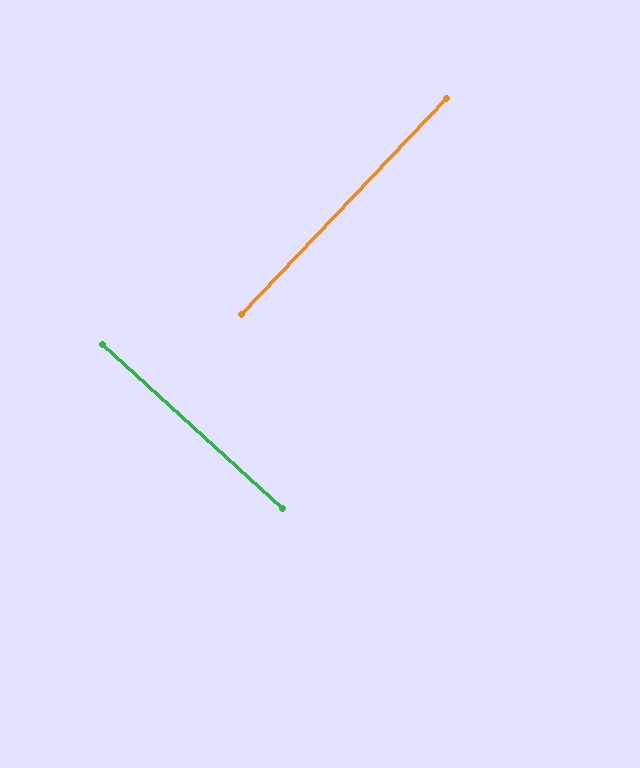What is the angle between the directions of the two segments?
Approximately 89 degrees.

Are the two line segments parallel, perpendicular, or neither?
Perpendicular — they meet at approximately 89°.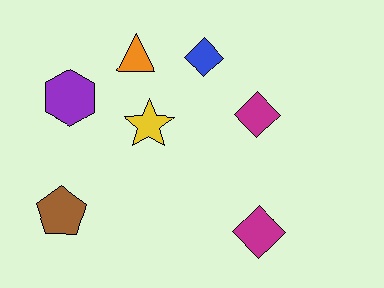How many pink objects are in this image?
There are no pink objects.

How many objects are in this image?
There are 7 objects.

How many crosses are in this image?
There are no crosses.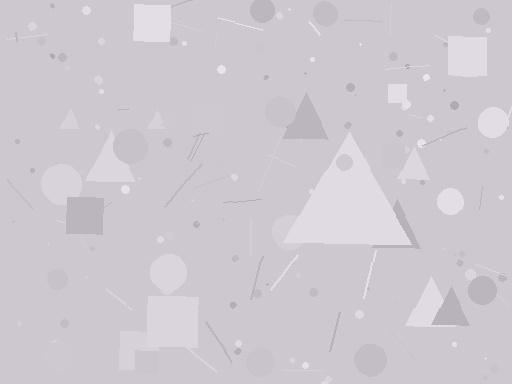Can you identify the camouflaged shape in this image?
The camouflaged shape is a triangle.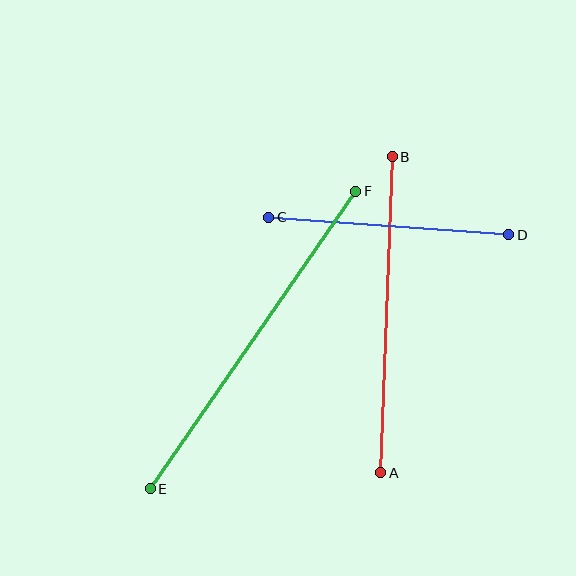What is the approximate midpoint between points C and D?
The midpoint is at approximately (389, 226) pixels.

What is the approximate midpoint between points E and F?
The midpoint is at approximately (253, 340) pixels.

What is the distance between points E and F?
The distance is approximately 362 pixels.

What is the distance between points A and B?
The distance is approximately 316 pixels.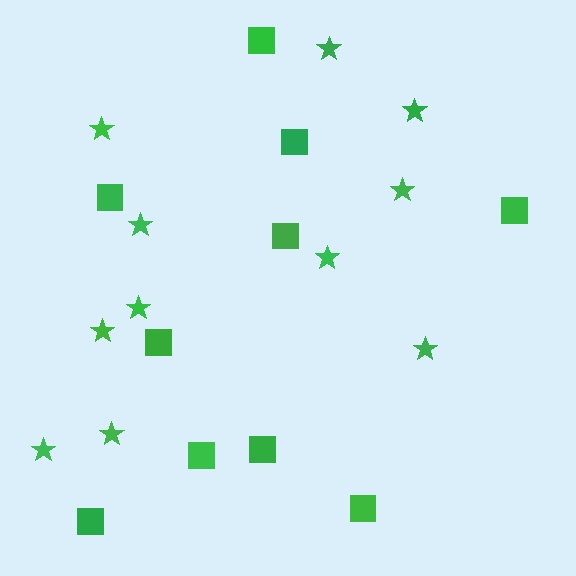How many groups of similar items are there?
There are 2 groups: one group of stars (11) and one group of squares (10).